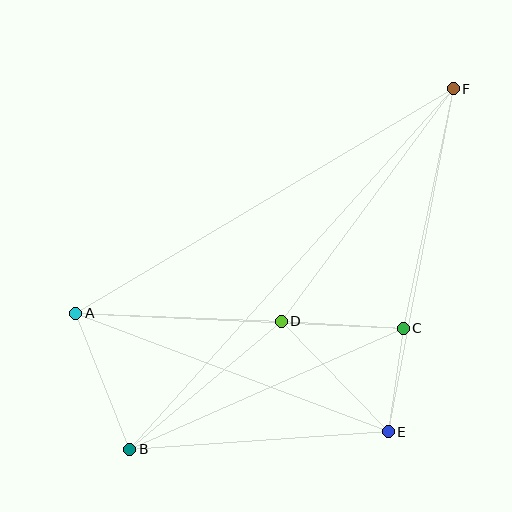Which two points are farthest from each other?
Points B and F are farthest from each other.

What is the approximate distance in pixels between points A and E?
The distance between A and E is approximately 335 pixels.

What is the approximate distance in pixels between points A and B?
The distance between A and B is approximately 146 pixels.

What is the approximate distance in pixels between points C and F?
The distance between C and F is approximately 245 pixels.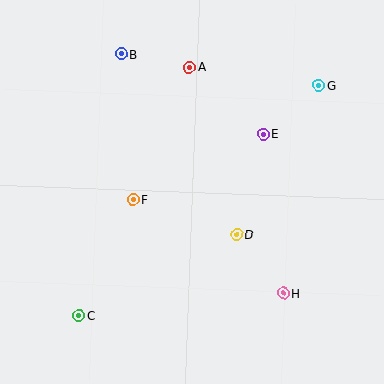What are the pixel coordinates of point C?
Point C is at (79, 315).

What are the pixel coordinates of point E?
Point E is at (264, 134).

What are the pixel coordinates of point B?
Point B is at (121, 54).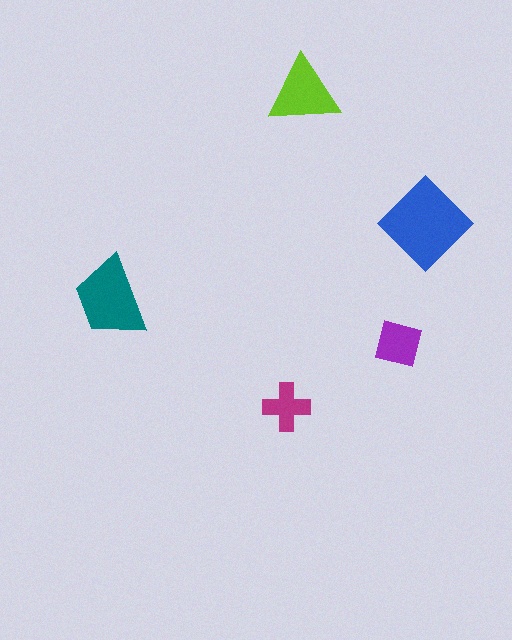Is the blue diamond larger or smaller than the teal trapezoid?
Larger.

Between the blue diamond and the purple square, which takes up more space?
The blue diamond.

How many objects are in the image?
There are 5 objects in the image.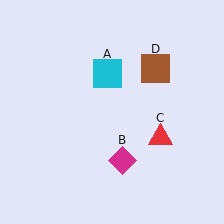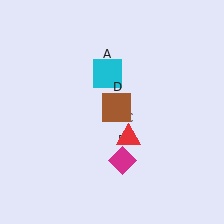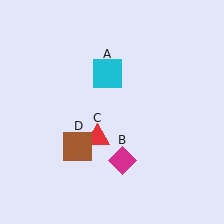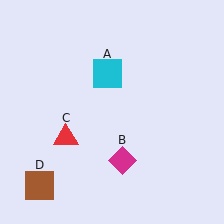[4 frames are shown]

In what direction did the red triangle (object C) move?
The red triangle (object C) moved left.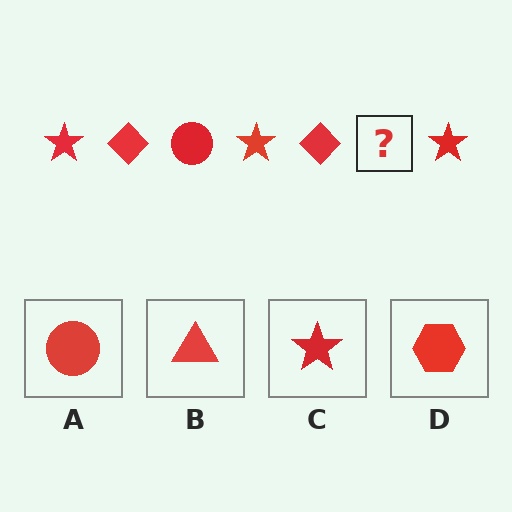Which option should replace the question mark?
Option A.